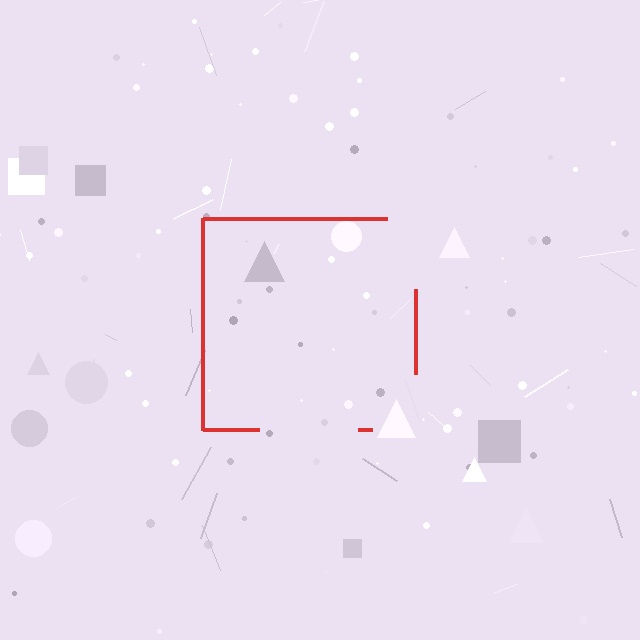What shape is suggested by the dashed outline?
The dashed outline suggests a square.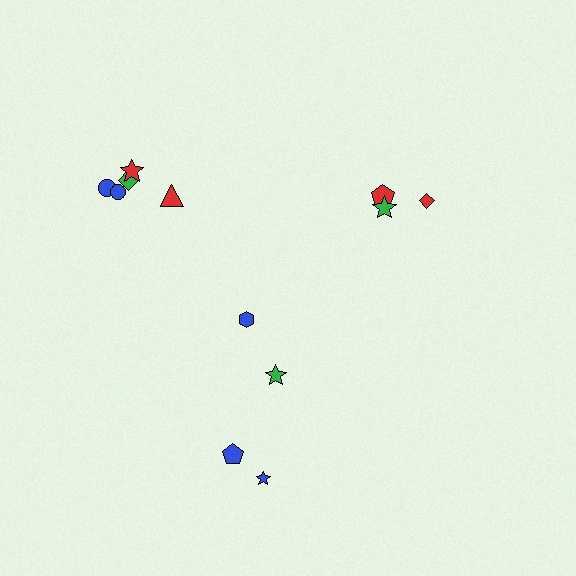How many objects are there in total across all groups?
There are 12 objects.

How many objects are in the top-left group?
There are 5 objects.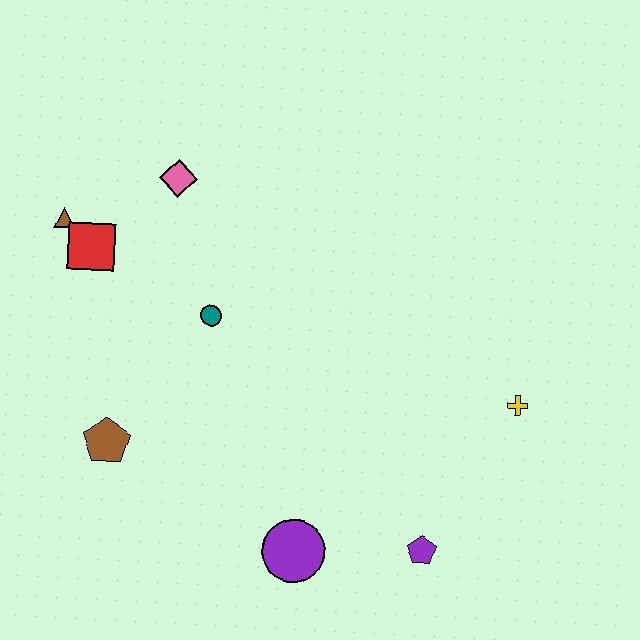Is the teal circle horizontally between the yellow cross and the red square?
Yes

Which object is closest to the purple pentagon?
The purple circle is closest to the purple pentagon.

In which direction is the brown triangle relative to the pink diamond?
The brown triangle is to the left of the pink diamond.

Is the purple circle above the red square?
No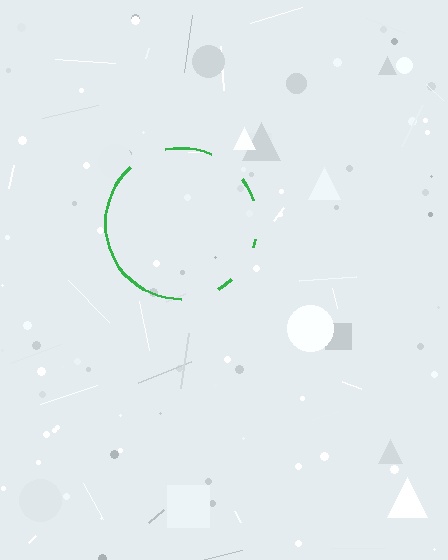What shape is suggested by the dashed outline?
The dashed outline suggests a circle.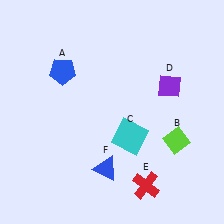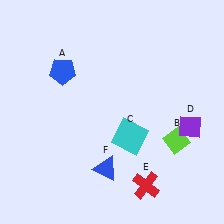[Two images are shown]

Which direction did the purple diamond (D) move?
The purple diamond (D) moved down.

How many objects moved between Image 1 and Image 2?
1 object moved between the two images.